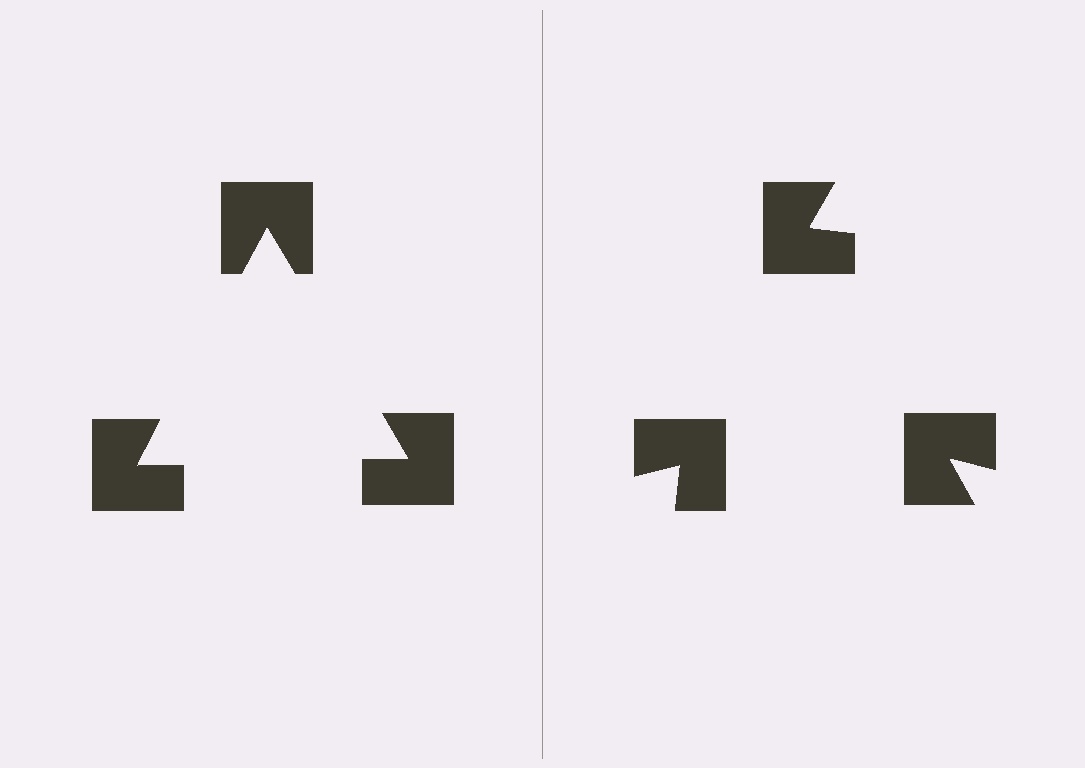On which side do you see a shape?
An illusory triangle appears on the left side. On the right side the wedge cuts are rotated, so no coherent shape forms.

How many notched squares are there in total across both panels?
6 — 3 on each side.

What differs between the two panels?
The notched squares are positioned identically on both sides; only the wedge orientations differ. On the left they align to a triangle; on the right they are misaligned.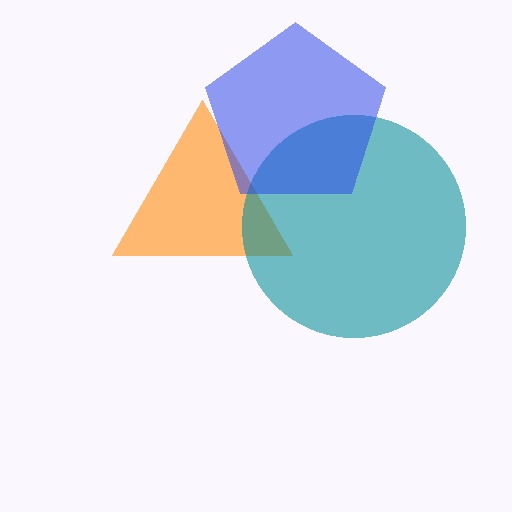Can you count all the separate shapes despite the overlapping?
Yes, there are 3 separate shapes.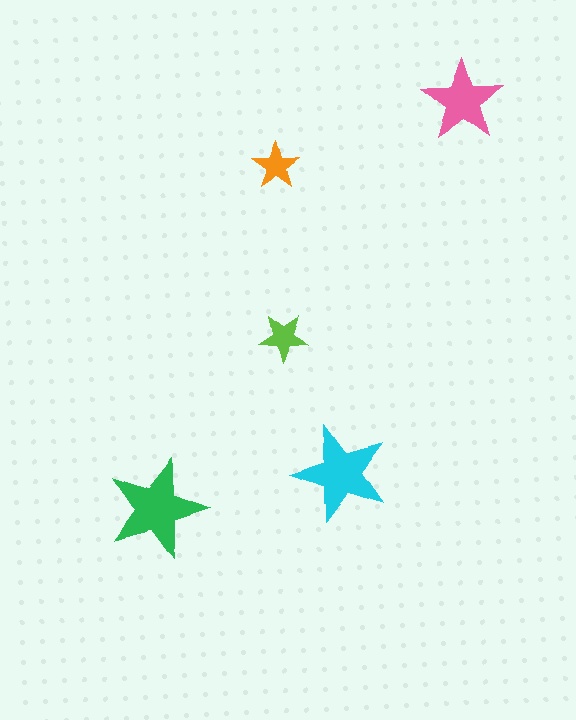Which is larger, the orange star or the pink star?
The pink one.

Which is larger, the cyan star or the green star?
The green one.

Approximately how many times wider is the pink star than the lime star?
About 1.5 times wider.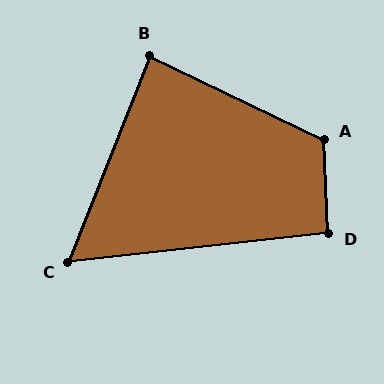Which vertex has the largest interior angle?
A, at approximately 118 degrees.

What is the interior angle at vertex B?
Approximately 86 degrees (approximately right).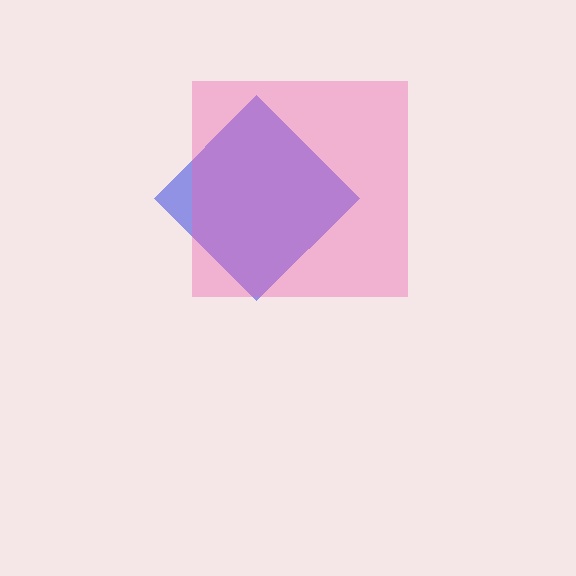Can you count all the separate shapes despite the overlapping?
Yes, there are 2 separate shapes.